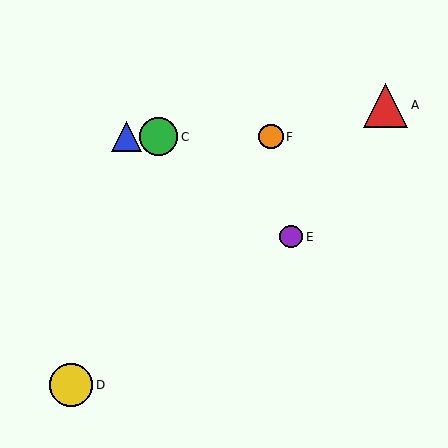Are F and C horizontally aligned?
Yes, both are at y≈137.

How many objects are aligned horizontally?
3 objects (B, C, F) are aligned horizontally.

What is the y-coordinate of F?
Object F is at y≈137.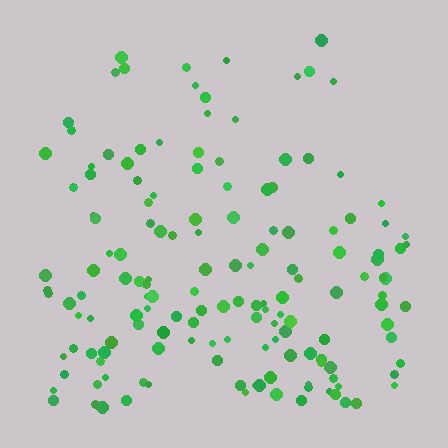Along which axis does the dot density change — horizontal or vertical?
Vertical.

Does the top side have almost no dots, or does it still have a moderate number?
Still a moderate number, just noticeably fewer than the bottom.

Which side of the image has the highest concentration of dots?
The bottom.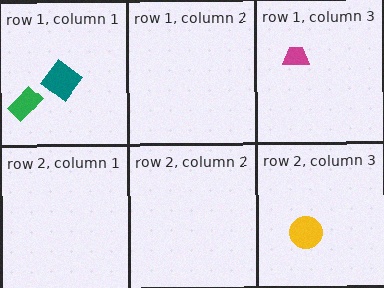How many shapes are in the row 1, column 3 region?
1.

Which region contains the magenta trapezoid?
The row 1, column 3 region.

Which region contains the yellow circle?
The row 2, column 3 region.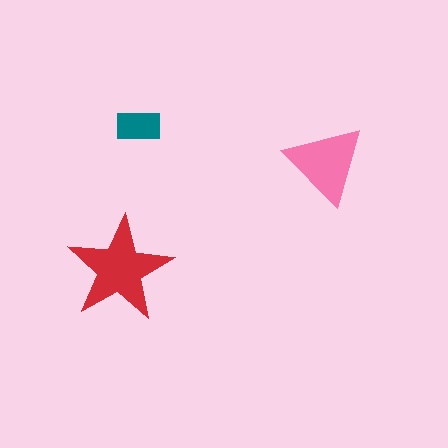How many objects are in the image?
There are 3 objects in the image.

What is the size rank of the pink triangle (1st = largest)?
2nd.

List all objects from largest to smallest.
The red star, the pink triangle, the teal rectangle.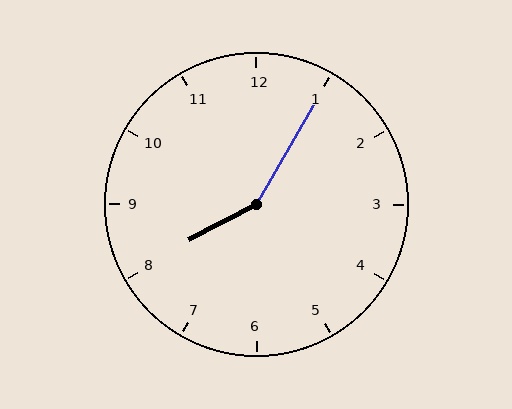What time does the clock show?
8:05.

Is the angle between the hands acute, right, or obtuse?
It is obtuse.